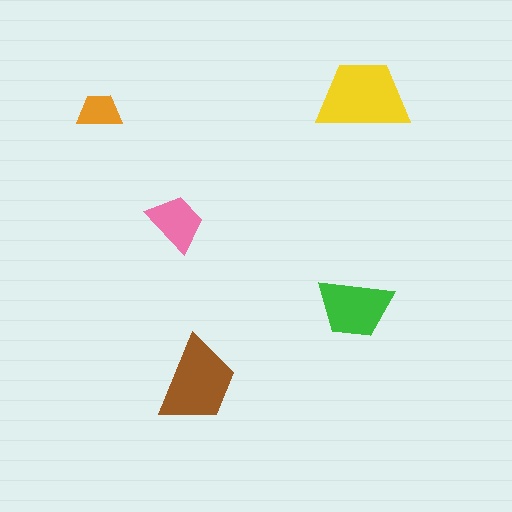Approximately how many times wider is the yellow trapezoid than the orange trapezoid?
About 2 times wider.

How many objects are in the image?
There are 5 objects in the image.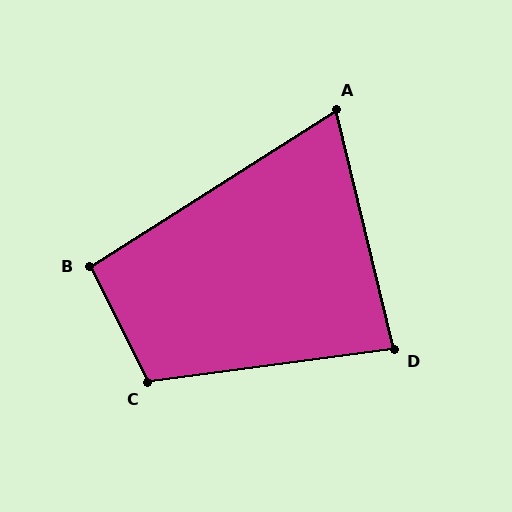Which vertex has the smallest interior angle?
A, at approximately 71 degrees.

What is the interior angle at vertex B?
Approximately 96 degrees (obtuse).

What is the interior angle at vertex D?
Approximately 84 degrees (acute).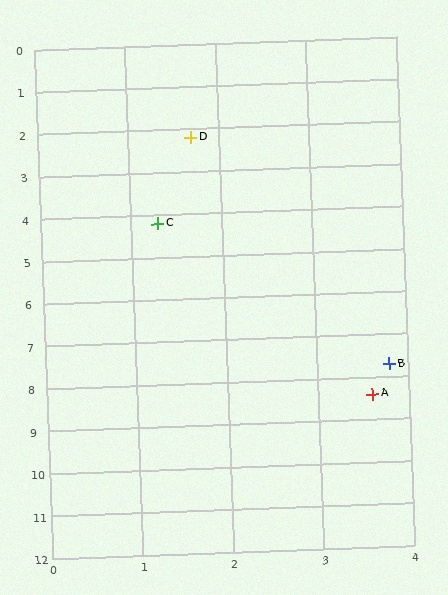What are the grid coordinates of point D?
Point D is at approximately (1.7, 2.2).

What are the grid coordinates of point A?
Point A is at approximately (3.6, 8.4).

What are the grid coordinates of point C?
Point C is at approximately (1.3, 4.2).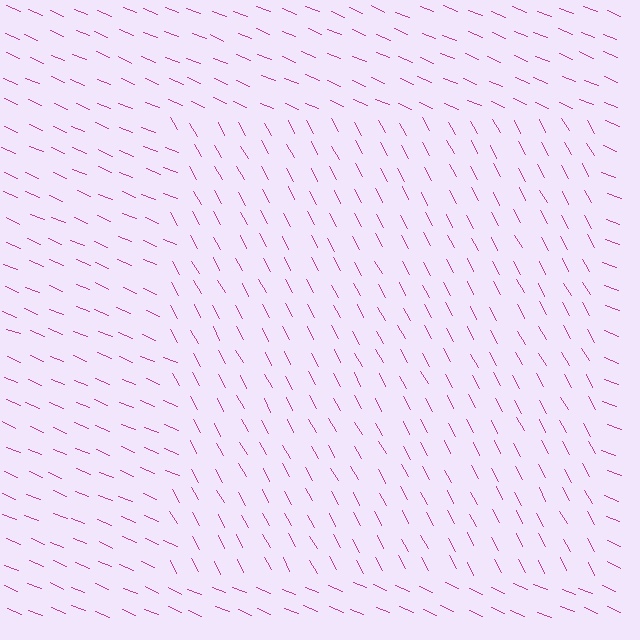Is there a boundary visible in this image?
Yes, there is a texture boundary formed by a change in line orientation.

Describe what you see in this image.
The image is filled with small magenta line segments. A rectangle region in the image has lines oriented differently from the surrounding lines, creating a visible texture boundary.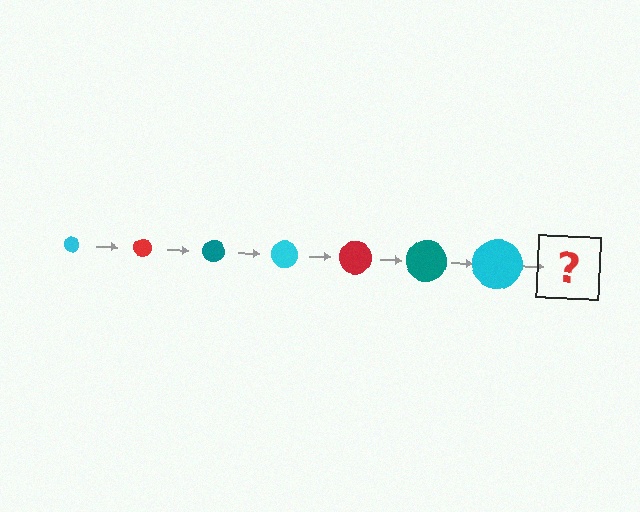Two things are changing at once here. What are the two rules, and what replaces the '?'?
The two rules are that the circle grows larger each step and the color cycles through cyan, red, and teal. The '?' should be a red circle, larger than the previous one.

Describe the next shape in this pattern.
It should be a red circle, larger than the previous one.